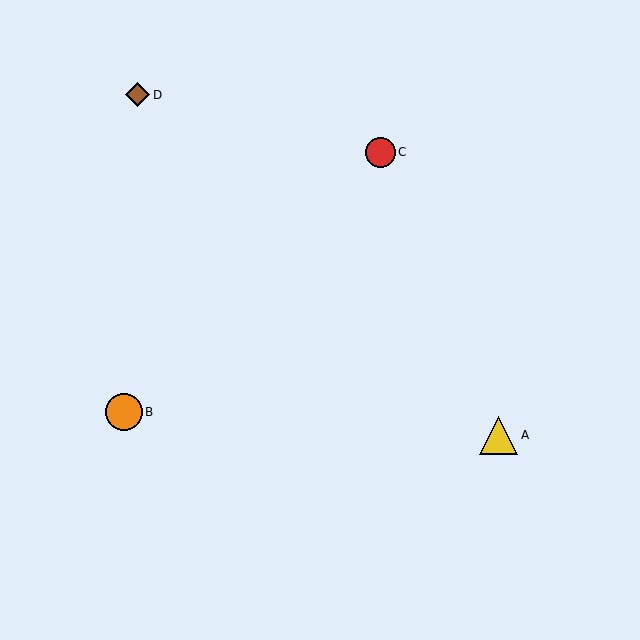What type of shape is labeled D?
Shape D is a brown diamond.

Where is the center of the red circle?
The center of the red circle is at (380, 152).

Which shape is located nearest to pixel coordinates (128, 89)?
The brown diamond (labeled D) at (137, 95) is nearest to that location.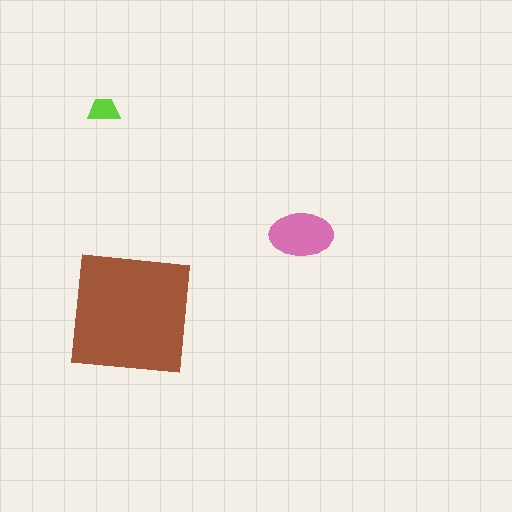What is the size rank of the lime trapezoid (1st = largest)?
3rd.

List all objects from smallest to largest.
The lime trapezoid, the pink ellipse, the brown square.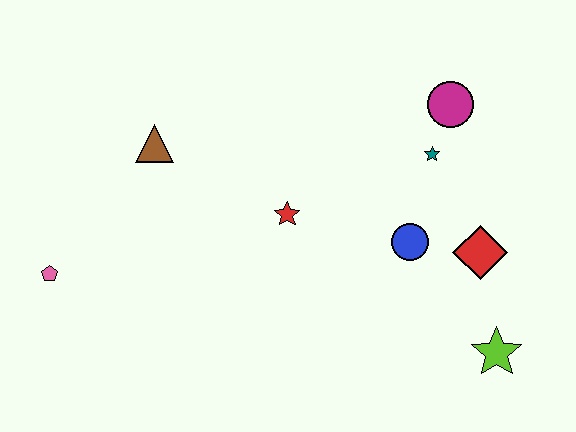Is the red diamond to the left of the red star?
No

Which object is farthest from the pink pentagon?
The lime star is farthest from the pink pentagon.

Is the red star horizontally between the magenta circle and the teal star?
No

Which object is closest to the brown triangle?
The red star is closest to the brown triangle.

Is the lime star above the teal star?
No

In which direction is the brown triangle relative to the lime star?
The brown triangle is to the left of the lime star.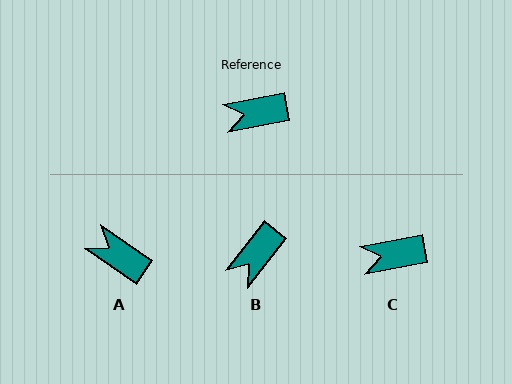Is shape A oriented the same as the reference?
No, it is off by about 44 degrees.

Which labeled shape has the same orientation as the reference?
C.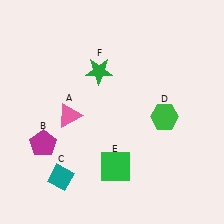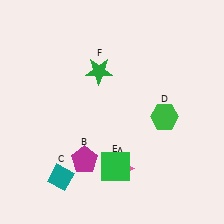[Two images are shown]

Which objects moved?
The objects that moved are: the pink triangle (A), the magenta pentagon (B).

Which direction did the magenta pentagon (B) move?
The magenta pentagon (B) moved right.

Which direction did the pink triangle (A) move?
The pink triangle (A) moved down.